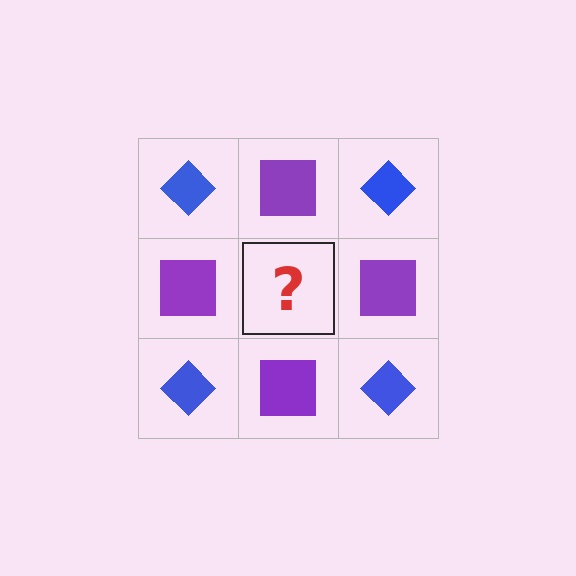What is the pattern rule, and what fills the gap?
The rule is that it alternates blue diamond and purple square in a checkerboard pattern. The gap should be filled with a blue diamond.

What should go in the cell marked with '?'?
The missing cell should contain a blue diamond.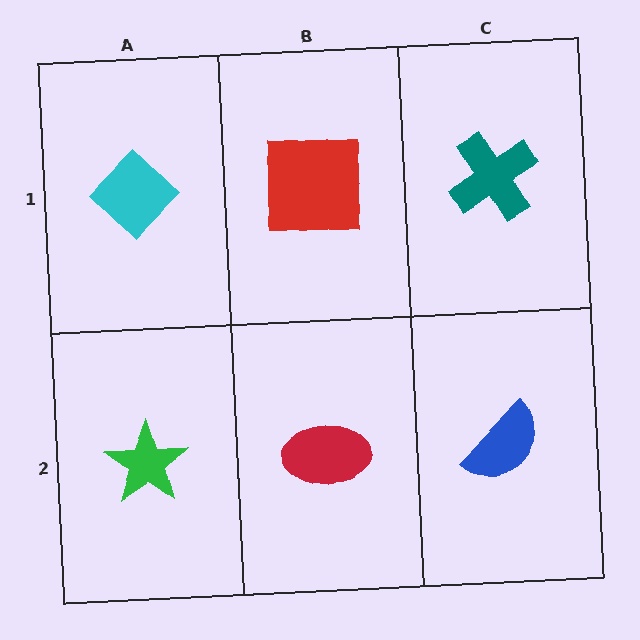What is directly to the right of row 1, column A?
A red square.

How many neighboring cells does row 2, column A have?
2.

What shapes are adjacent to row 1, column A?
A green star (row 2, column A), a red square (row 1, column B).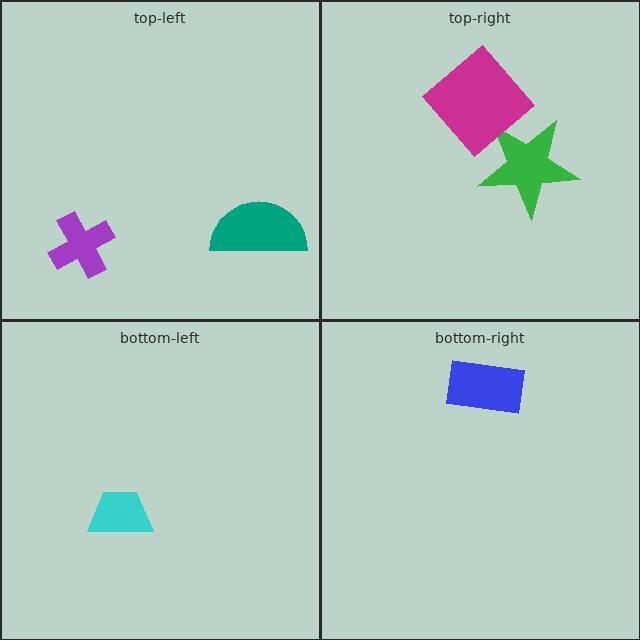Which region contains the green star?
The top-right region.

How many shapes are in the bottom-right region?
1.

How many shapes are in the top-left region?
2.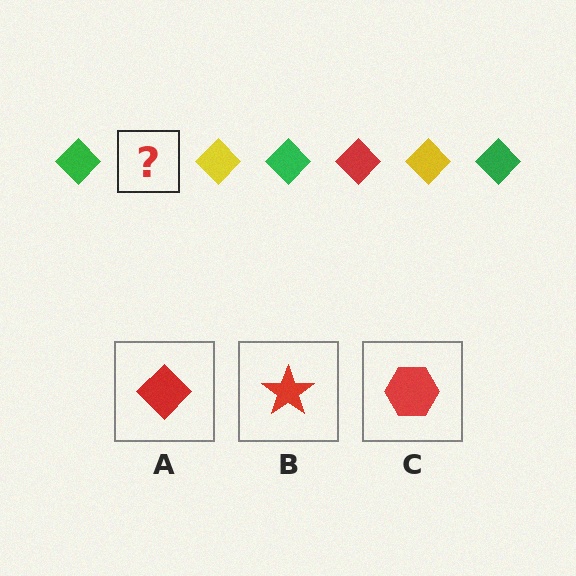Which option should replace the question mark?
Option A.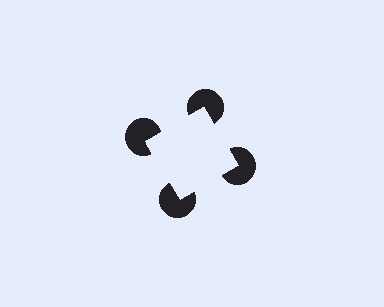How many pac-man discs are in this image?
There are 4 — one at each vertex of the illusory square.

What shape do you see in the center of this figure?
An illusory square — its edges are inferred from the aligned wedge cuts in the pac-man discs, not physically drawn.